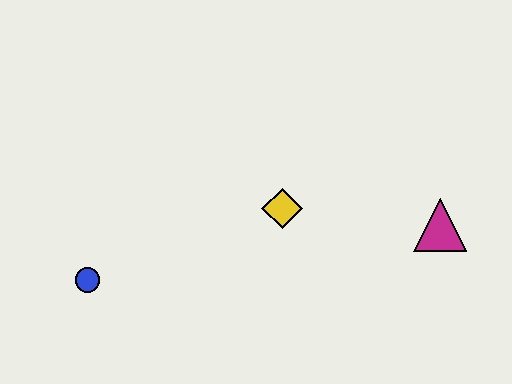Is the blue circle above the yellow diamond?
No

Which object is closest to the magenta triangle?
The yellow diamond is closest to the magenta triangle.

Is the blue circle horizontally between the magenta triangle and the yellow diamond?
No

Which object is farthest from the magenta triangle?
The blue circle is farthest from the magenta triangle.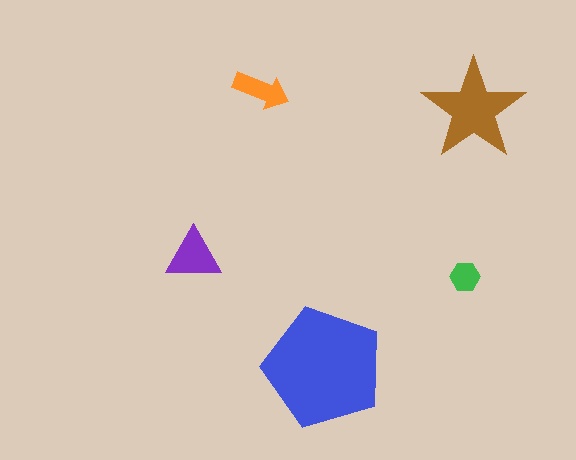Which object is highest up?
The orange arrow is topmost.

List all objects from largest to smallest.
The blue pentagon, the brown star, the purple triangle, the orange arrow, the green hexagon.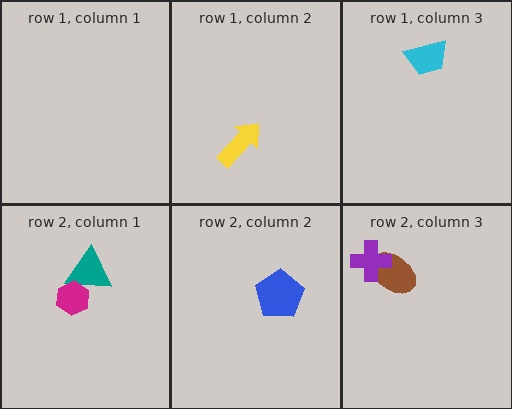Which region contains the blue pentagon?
The row 2, column 2 region.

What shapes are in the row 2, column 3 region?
The brown ellipse, the purple cross.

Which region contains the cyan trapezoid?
The row 1, column 3 region.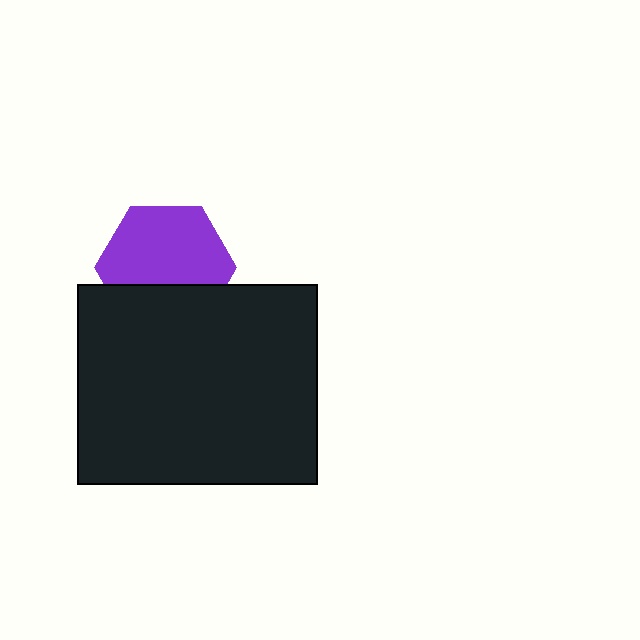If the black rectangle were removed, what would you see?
You would see the complete purple hexagon.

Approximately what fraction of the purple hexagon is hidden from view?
Roughly 34% of the purple hexagon is hidden behind the black rectangle.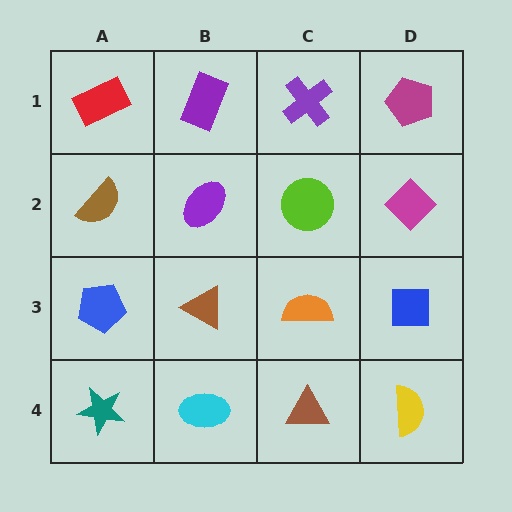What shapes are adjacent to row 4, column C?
An orange semicircle (row 3, column C), a cyan ellipse (row 4, column B), a yellow semicircle (row 4, column D).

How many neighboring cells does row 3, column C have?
4.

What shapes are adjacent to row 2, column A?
A red rectangle (row 1, column A), a blue pentagon (row 3, column A), a purple ellipse (row 2, column B).